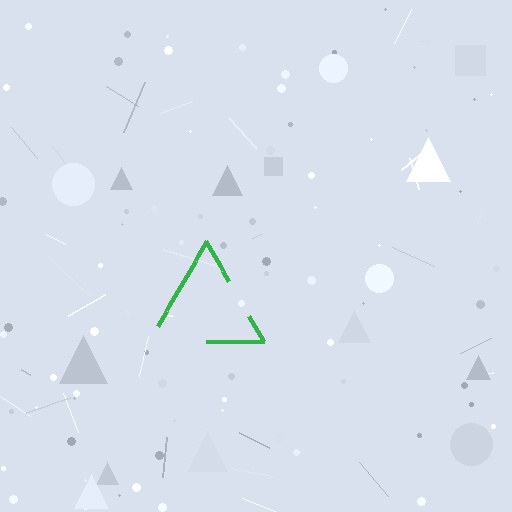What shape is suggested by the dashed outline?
The dashed outline suggests a triangle.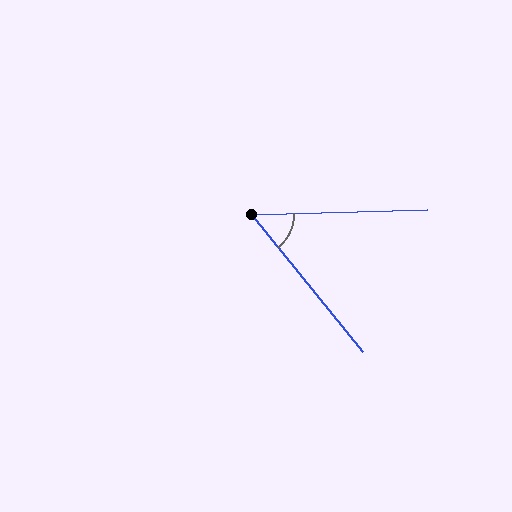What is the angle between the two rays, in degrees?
Approximately 53 degrees.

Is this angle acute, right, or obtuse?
It is acute.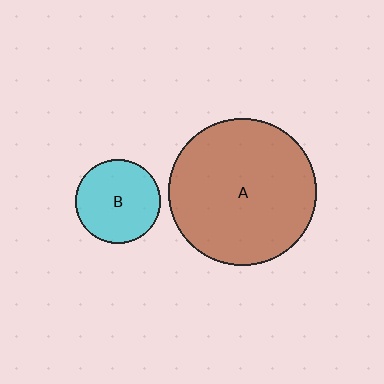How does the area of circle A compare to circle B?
Approximately 3.0 times.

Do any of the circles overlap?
No, none of the circles overlap.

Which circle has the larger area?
Circle A (brown).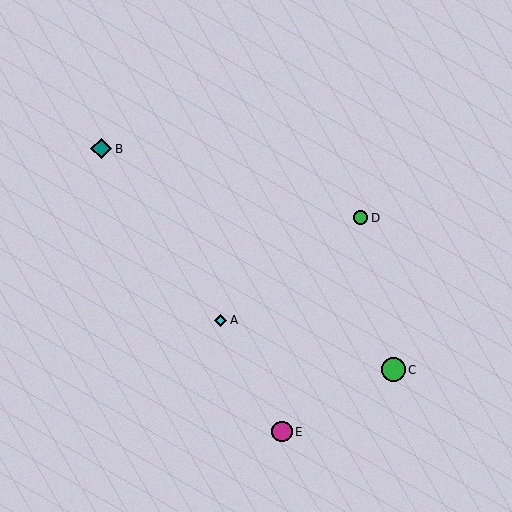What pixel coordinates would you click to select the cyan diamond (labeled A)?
Click at (221, 320) to select the cyan diamond A.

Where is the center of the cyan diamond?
The center of the cyan diamond is at (221, 320).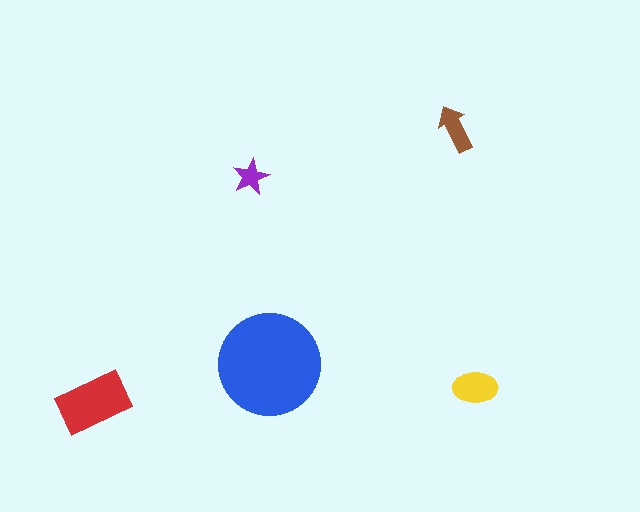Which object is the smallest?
The purple star.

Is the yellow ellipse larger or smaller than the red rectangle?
Smaller.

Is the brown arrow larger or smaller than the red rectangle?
Smaller.